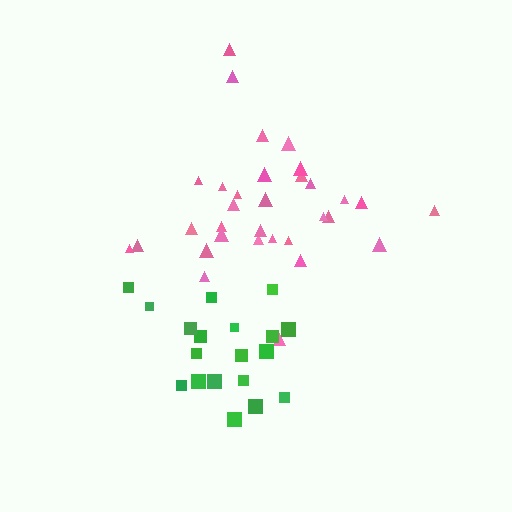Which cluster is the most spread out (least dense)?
Green.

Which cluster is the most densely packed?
Pink.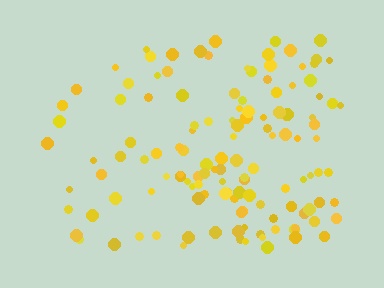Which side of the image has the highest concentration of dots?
The right.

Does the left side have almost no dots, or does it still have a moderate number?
Still a moderate number, just noticeably fewer than the right.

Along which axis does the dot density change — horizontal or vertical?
Horizontal.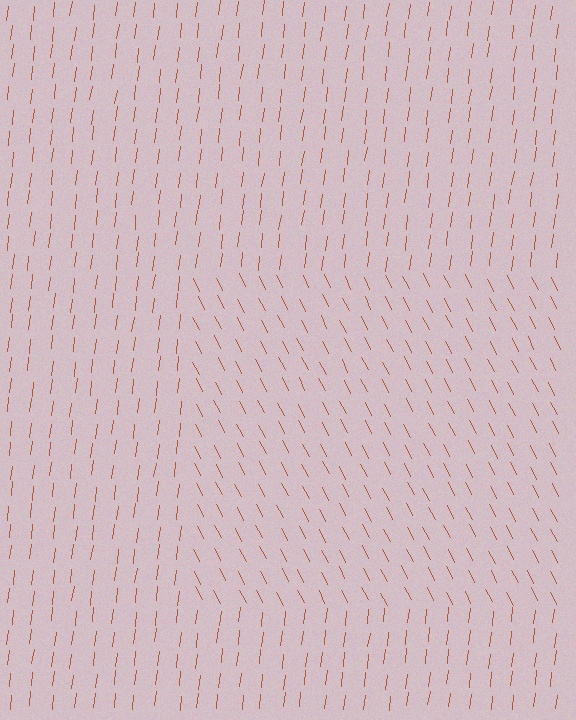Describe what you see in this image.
The image is filled with small brown line segments. A rectangle region in the image has lines oriented differently from the surrounding lines, creating a visible texture boundary.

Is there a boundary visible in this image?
Yes, there is a texture boundary formed by a change in line orientation.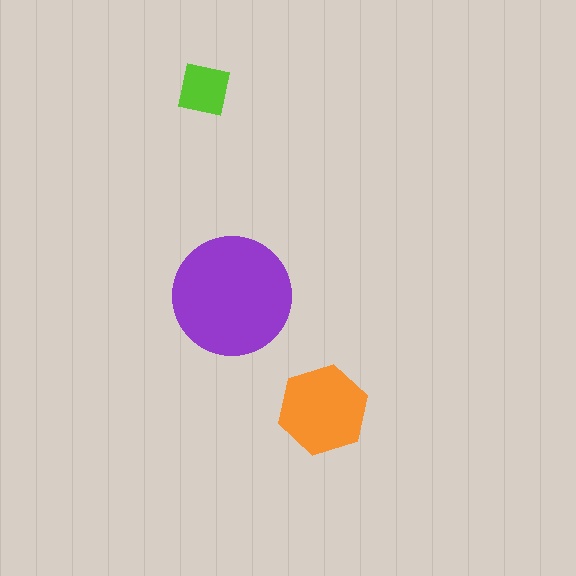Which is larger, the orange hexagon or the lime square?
The orange hexagon.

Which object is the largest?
The purple circle.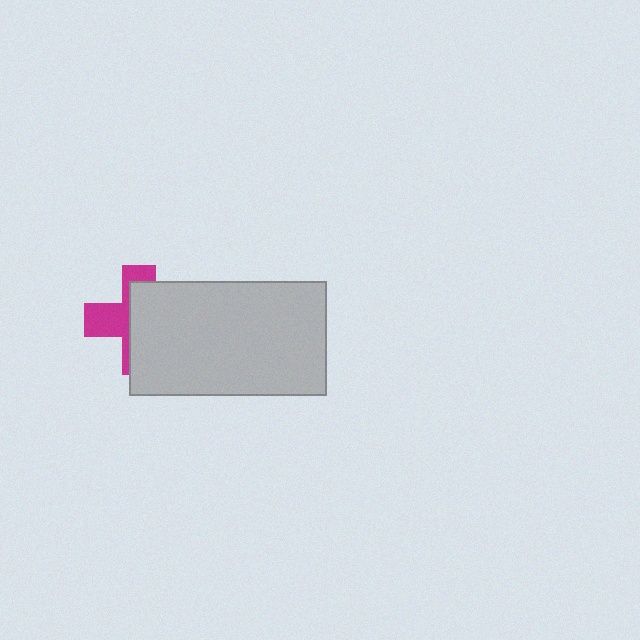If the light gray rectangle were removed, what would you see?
You would see the complete magenta cross.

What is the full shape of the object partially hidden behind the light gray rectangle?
The partially hidden object is a magenta cross.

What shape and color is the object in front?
The object in front is a light gray rectangle.